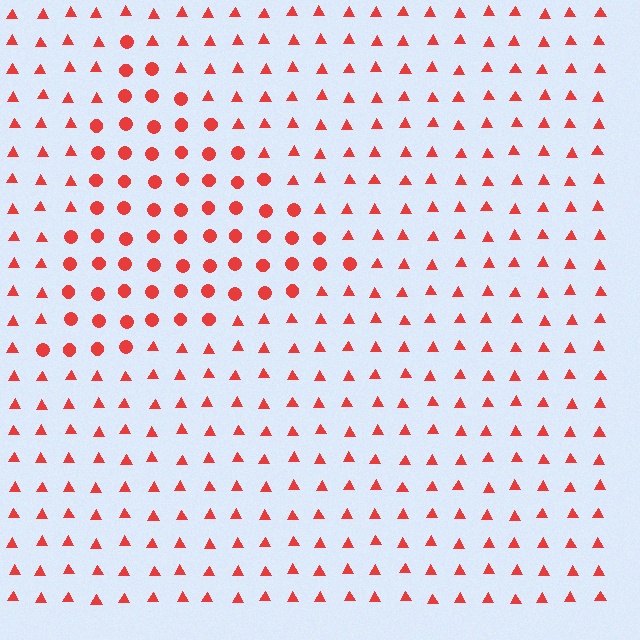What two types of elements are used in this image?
The image uses circles inside the triangle region and triangles outside it.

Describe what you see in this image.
The image is filled with small red elements arranged in a uniform grid. A triangle-shaped region contains circles, while the surrounding area contains triangles. The boundary is defined purely by the change in element shape.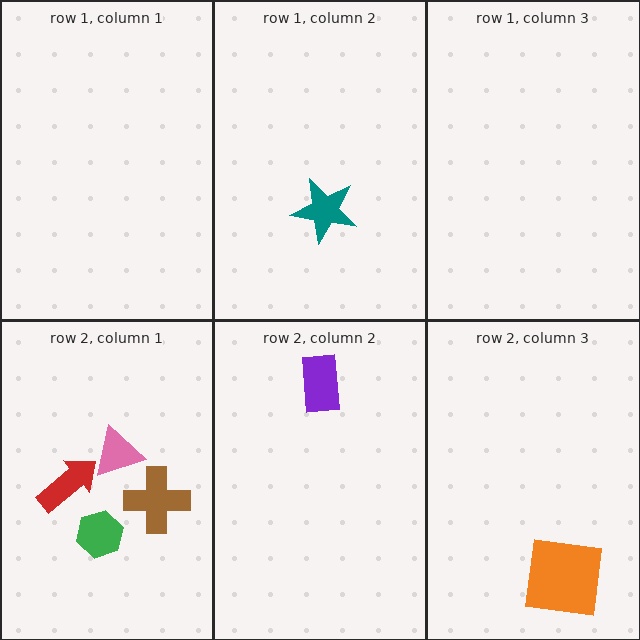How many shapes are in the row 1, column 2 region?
1.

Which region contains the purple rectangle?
The row 2, column 2 region.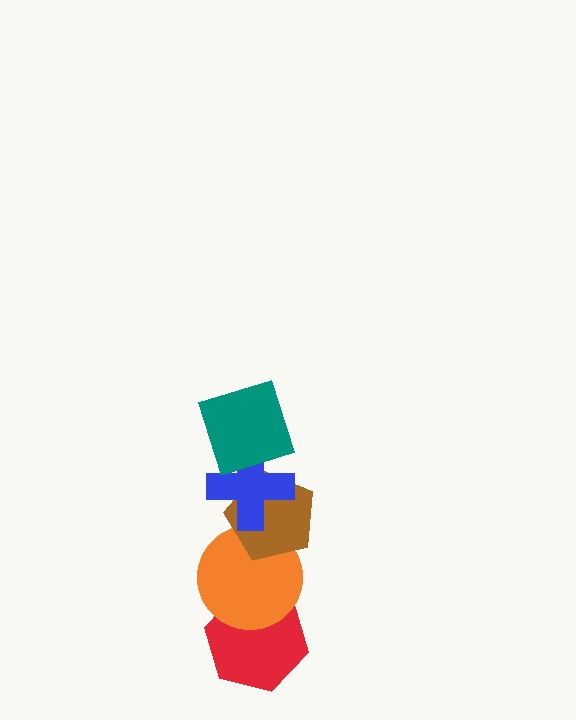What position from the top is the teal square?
The teal square is 1st from the top.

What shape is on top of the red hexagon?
The orange circle is on top of the red hexagon.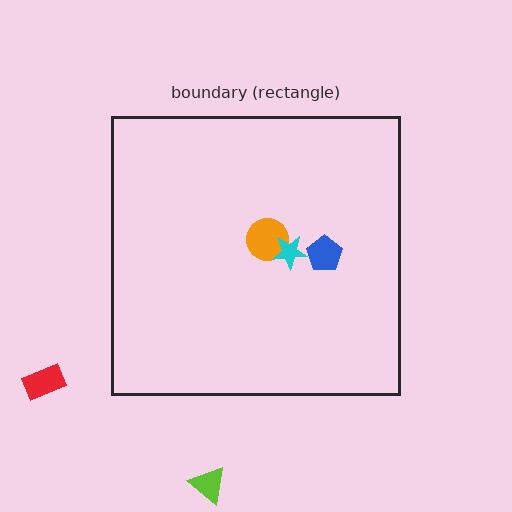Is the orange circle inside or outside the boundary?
Inside.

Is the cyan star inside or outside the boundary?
Inside.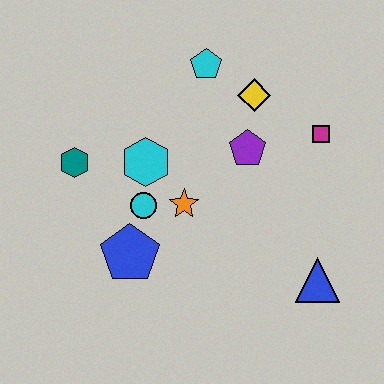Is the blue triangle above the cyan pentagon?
No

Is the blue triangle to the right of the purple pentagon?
Yes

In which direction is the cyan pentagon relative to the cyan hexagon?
The cyan pentagon is above the cyan hexagon.